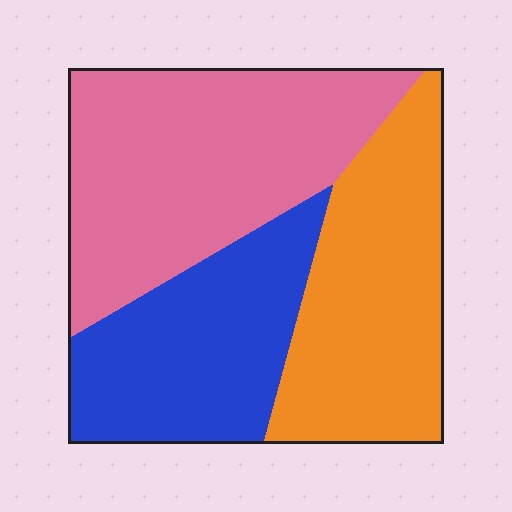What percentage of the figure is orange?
Orange takes up between a sixth and a third of the figure.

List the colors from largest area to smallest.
From largest to smallest: pink, orange, blue.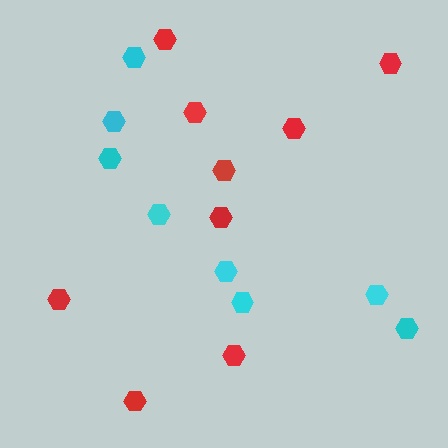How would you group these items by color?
There are 2 groups: one group of red hexagons (9) and one group of cyan hexagons (8).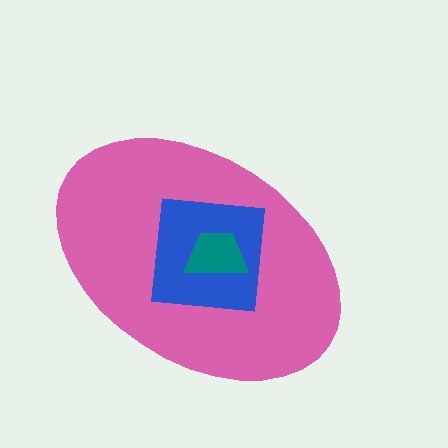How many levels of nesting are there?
3.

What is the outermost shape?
The pink ellipse.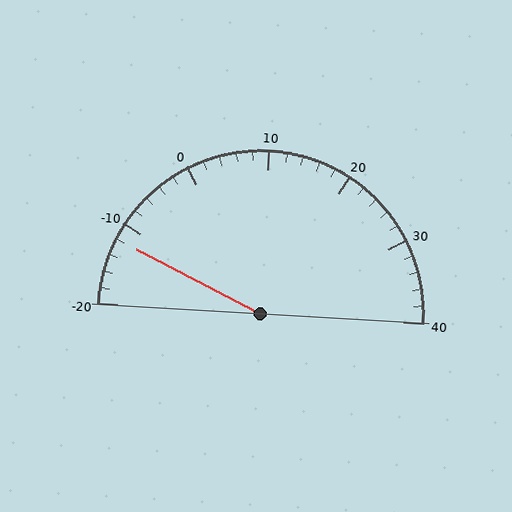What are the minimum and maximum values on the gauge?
The gauge ranges from -20 to 40.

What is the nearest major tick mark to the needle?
The nearest major tick mark is -10.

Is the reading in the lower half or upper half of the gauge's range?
The reading is in the lower half of the range (-20 to 40).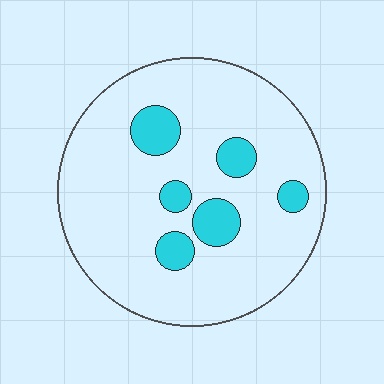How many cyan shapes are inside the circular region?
6.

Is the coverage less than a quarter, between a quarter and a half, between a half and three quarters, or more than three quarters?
Less than a quarter.